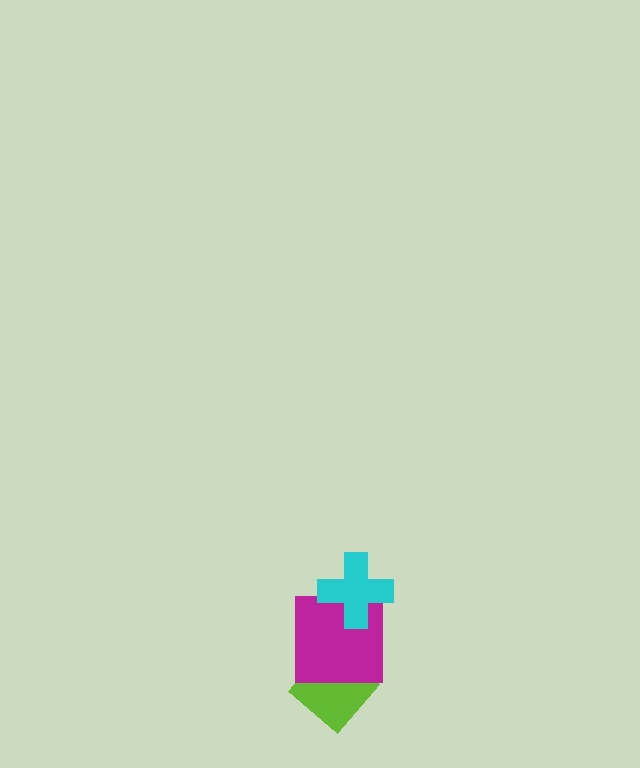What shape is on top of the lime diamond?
The magenta square is on top of the lime diamond.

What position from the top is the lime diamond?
The lime diamond is 3rd from the top.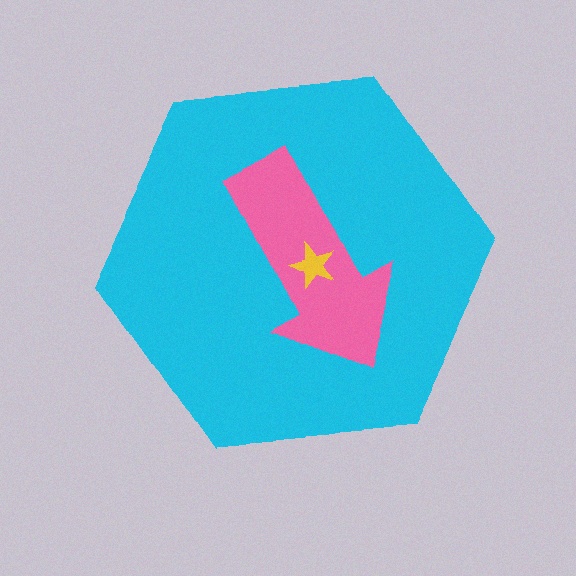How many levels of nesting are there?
3.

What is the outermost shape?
The cyan hexagon.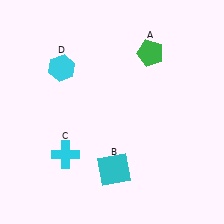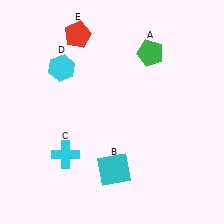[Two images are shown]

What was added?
A red pentagon (E) was added in Image 2.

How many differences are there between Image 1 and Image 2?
There is 1 difference between the two images.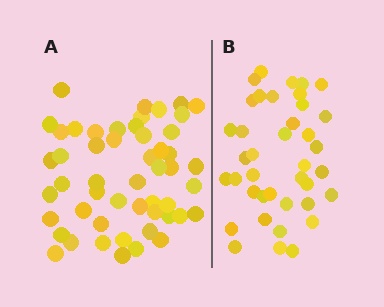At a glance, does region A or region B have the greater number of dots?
Region A (the left region) has more dots.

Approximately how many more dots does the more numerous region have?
Region A has roughly 12 or so more dots than region B.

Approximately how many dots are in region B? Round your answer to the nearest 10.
About 40 dots. (The exact count is 39, which rounds to 40.)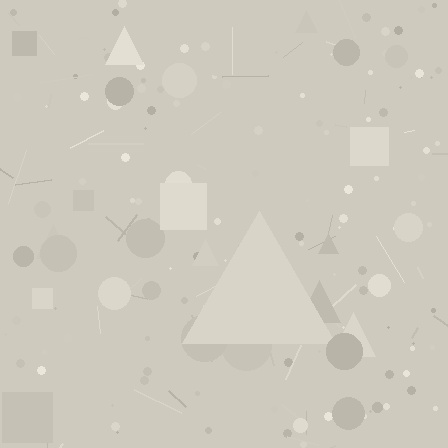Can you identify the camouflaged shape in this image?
The camouflaged shape is a triangle.